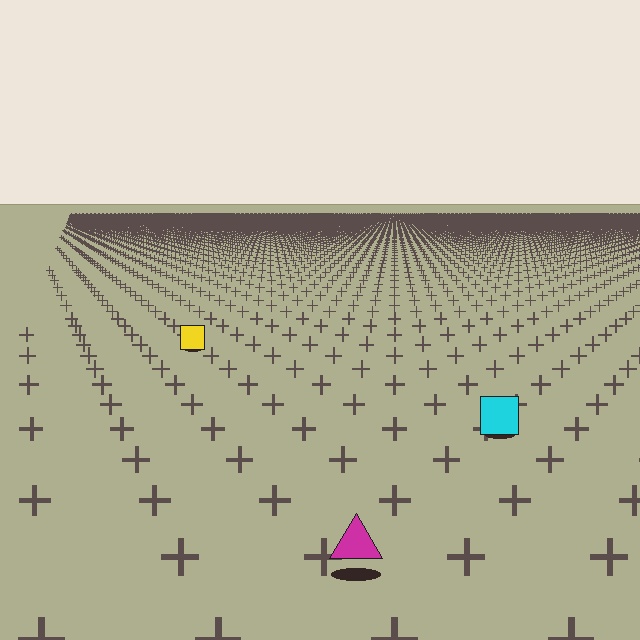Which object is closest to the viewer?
The magenta triangle is closest. The texture marks near it are larger and more spread out.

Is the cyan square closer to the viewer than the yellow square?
Yes. The cyan square is closer — you can tell from the texture gradient: the ground texture is coarser near it.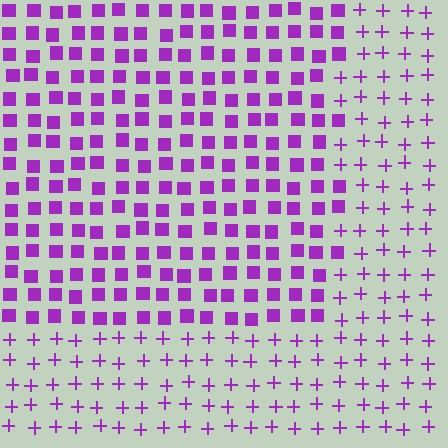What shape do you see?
I see a rectangle.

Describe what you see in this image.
The image is filled with small purple elements arranged in a uniform grid. A rectangle-shaped region contains squares, while the surrounding area contains plus signs. The boundary is defined purely by the change in element shape.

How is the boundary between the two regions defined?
The boundary is defined by a change in element shape: squares inside vs. plus signs outside. All elements share the same color and spacing.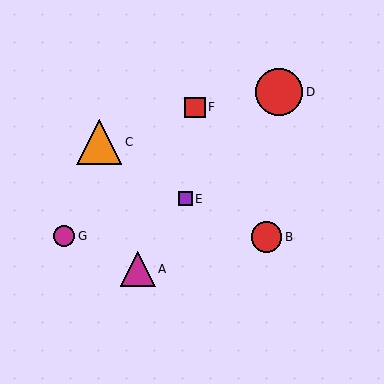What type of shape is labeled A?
Shape A is a magenta triangle.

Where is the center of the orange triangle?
The center of the orange triangle is at (99, 142).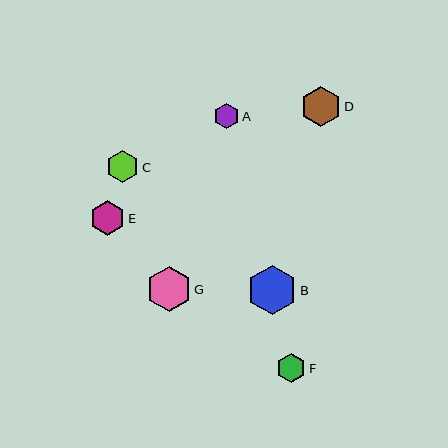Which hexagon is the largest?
Hexagon B is the largest with a size of approximately 49 pixels.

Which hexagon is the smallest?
Hexagon A is the smallest with a size of approximately 25 pixels.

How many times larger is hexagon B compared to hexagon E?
Hexagon B is approximately 1.4 times the size of hexagon E.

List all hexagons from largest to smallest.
From largest to smallest: B, G, D, E, C, F, A.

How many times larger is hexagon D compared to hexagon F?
Hexagon D is approximately 1.4 times the size of hexagon F.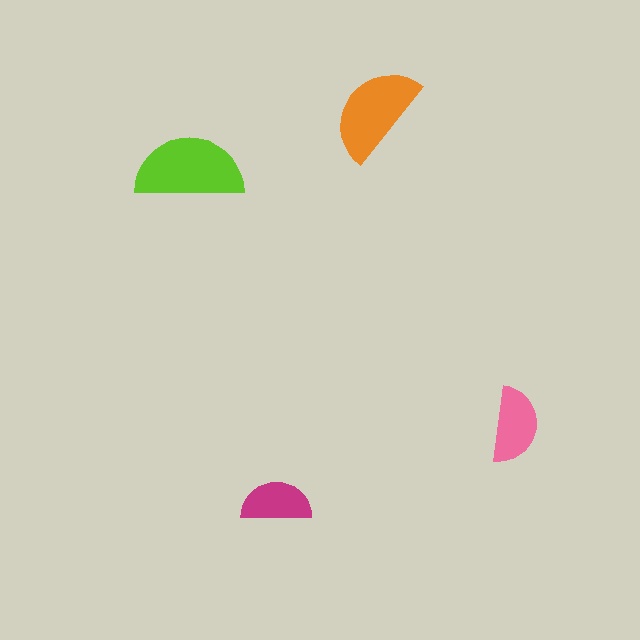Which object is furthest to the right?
The pink semicircle is rightmost.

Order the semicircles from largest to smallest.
the lime one, the orange one, the pink one, the magenta one.